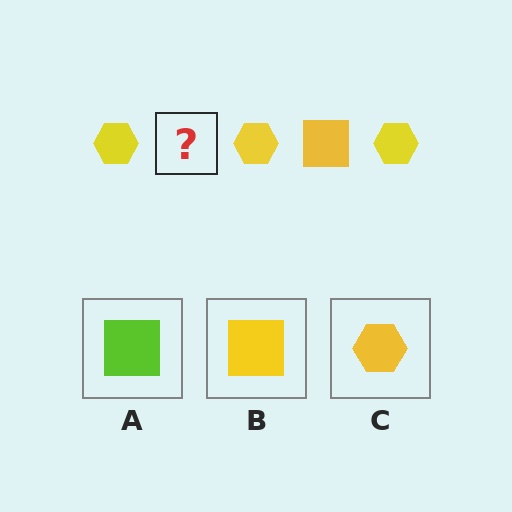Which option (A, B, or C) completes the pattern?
B.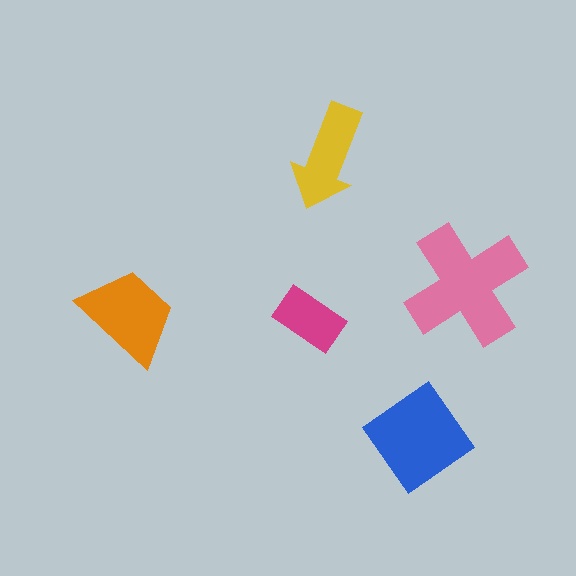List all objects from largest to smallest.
The pink cross, the blue diamond, the orange trapezoid, the yellow arrow, the magenta rectangle.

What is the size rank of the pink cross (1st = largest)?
1st.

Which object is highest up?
The yellow arrow is topmost.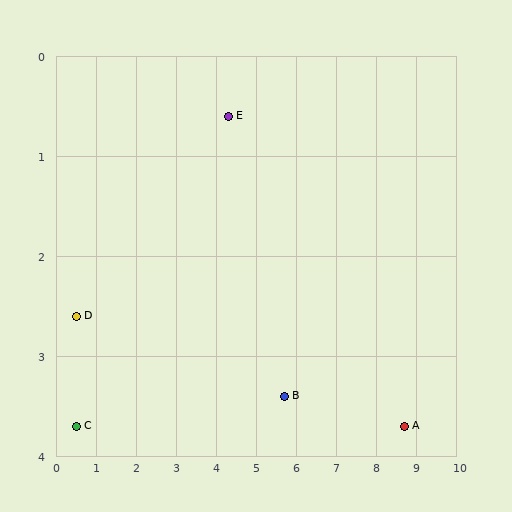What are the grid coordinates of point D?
Point D is at approximately (0.5, 2.6).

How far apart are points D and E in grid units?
Points D and E are about 4.3 grid units apart.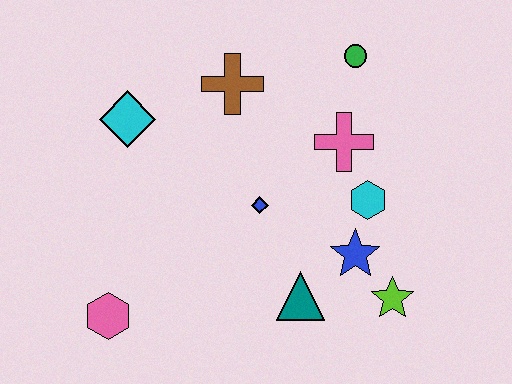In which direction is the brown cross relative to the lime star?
The brown cross is above the lime star.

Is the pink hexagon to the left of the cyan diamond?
Yes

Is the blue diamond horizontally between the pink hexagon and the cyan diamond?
No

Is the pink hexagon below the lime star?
Yes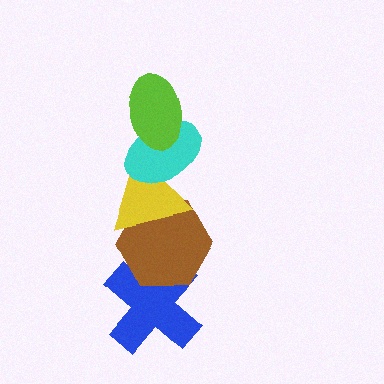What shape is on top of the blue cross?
The brown hexagon is on top of the blue cross.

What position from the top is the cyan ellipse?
The cyan ellipse is 2nd from the top.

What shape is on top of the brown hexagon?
The yellow triangle is on top of the brown hexagon.